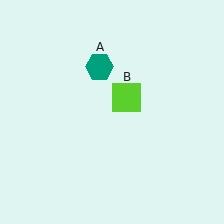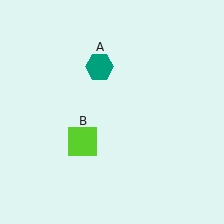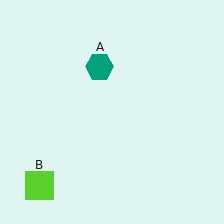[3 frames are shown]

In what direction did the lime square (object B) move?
The lime square (object B) moved down and to the left.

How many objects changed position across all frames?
1 object changed position: lime square (object B).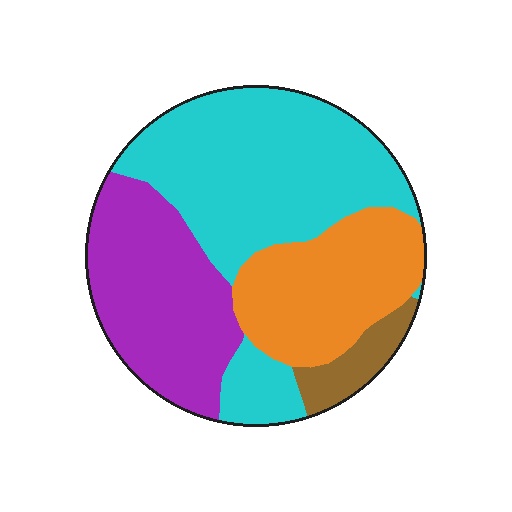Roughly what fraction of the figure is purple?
Purple covers around 25% of the figure.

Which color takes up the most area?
Cyan, at roughly 45%.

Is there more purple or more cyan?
Cyan.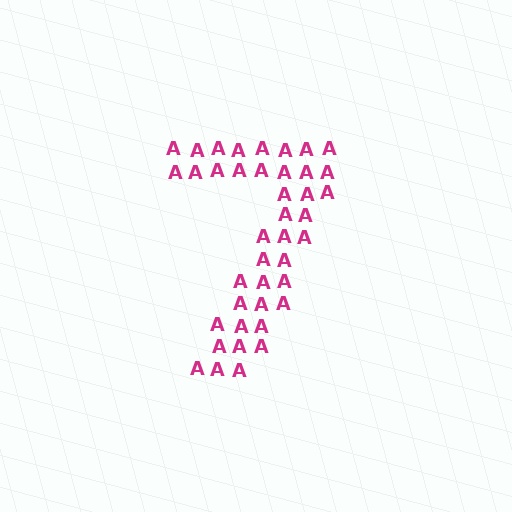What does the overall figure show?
The overall figure shows the digit 7.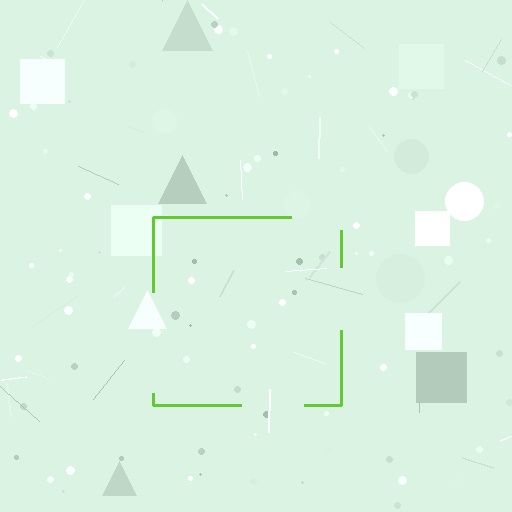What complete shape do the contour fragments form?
The contour fragments form a square.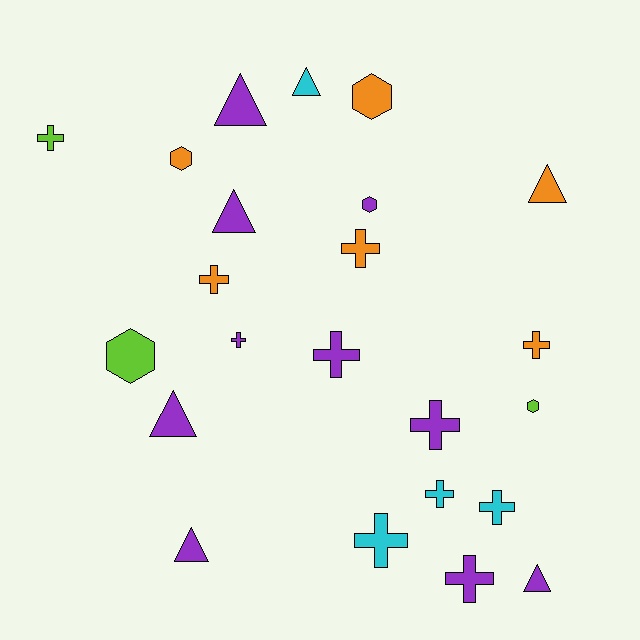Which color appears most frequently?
Purple, with 10 objects.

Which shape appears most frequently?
Cross, with 11 objects.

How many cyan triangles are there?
There is 1 cyan triangle.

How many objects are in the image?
There are 23 objects.